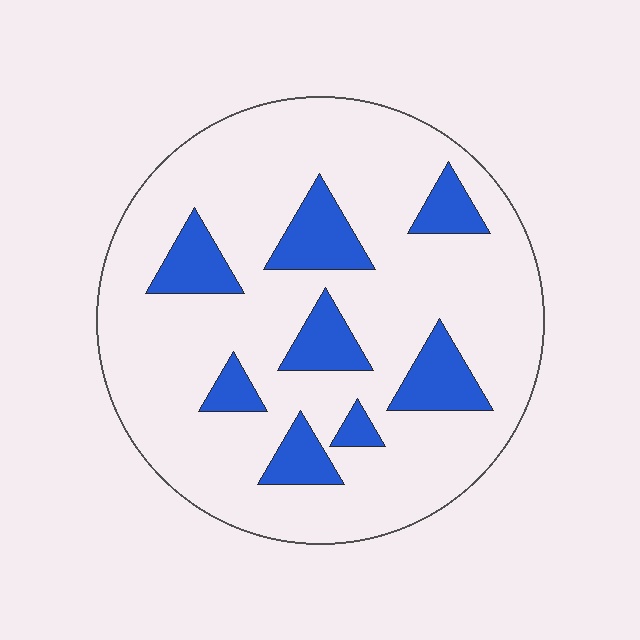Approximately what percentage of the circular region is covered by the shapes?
Approximately 20%.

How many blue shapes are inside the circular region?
8.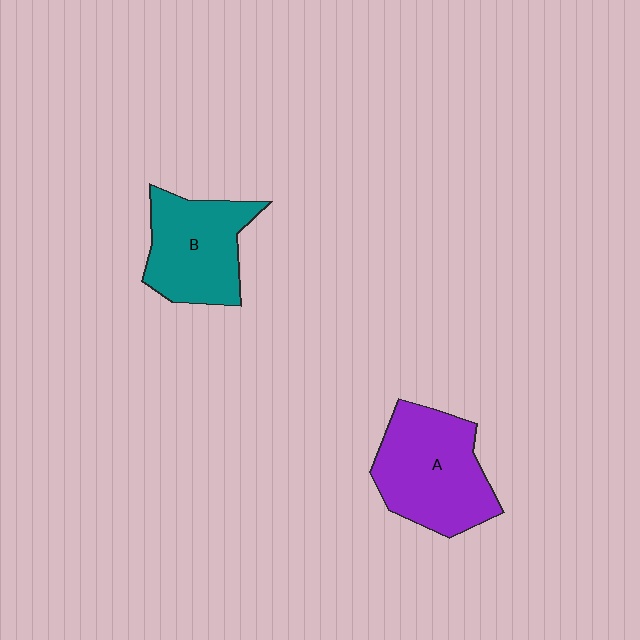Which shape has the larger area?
Shape A (purple).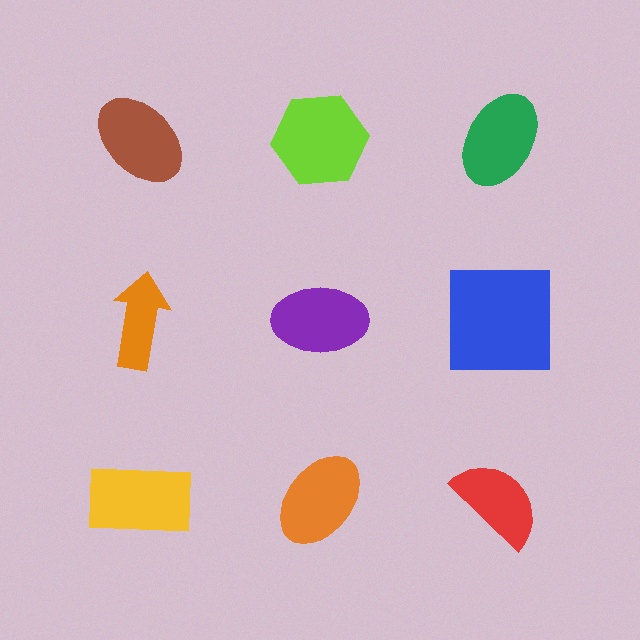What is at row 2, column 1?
An orange arrow.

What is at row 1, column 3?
A green ellipse.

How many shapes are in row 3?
3 shapes.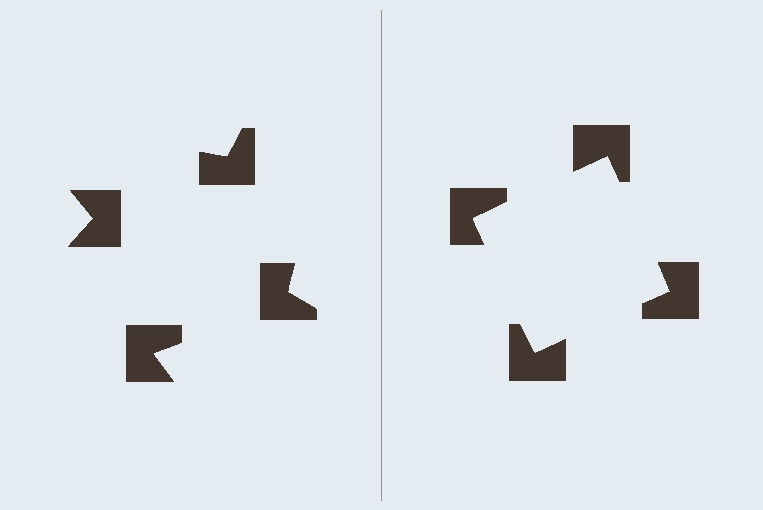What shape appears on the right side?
An illusory square.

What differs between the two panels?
The notched squares are positioned identically on both sides; only the wedge orientations differ. On the right they align to a square; on the left they are misaligned.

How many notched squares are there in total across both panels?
8 — 4 on each side.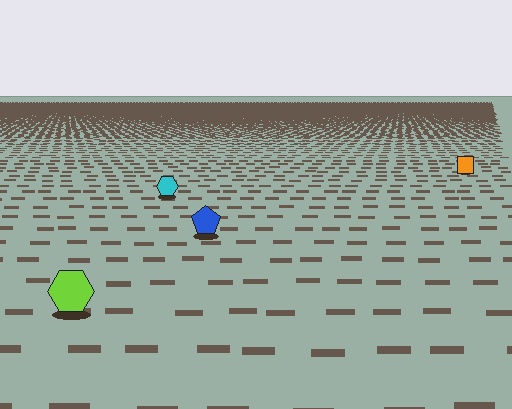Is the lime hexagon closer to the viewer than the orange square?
Yes. The lime hexagon is closer — you can tell from the texture gradient: the ground texture is coarser near it.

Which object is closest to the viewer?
The lime hexagon is closest. The texture marks near it are larger and more spread out.